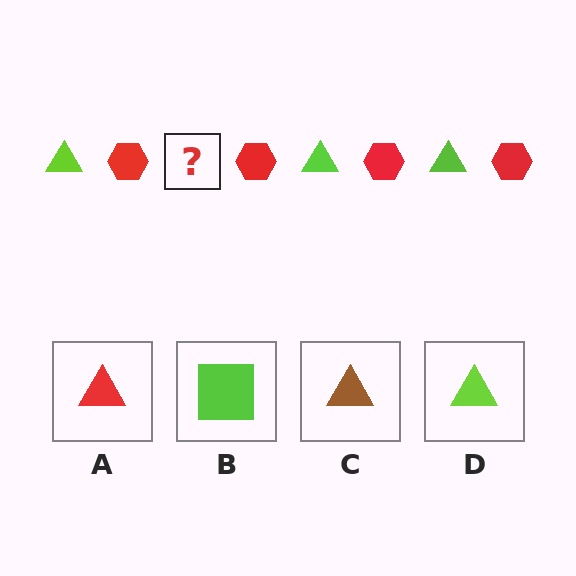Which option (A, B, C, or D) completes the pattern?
D.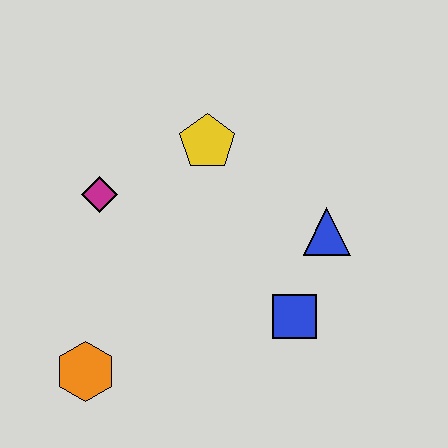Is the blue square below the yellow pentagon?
Yes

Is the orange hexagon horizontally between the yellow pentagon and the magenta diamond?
No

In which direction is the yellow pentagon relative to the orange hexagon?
The yellow pentagon is above the orange hexagon.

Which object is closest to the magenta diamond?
The yellow pentagon is closest to the magenta diamond.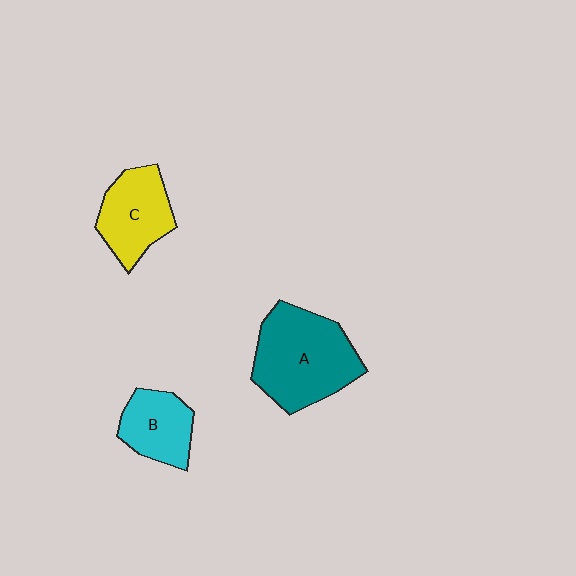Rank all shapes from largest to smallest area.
From largest to smallest: A (teal), C (yellow), B (cyan).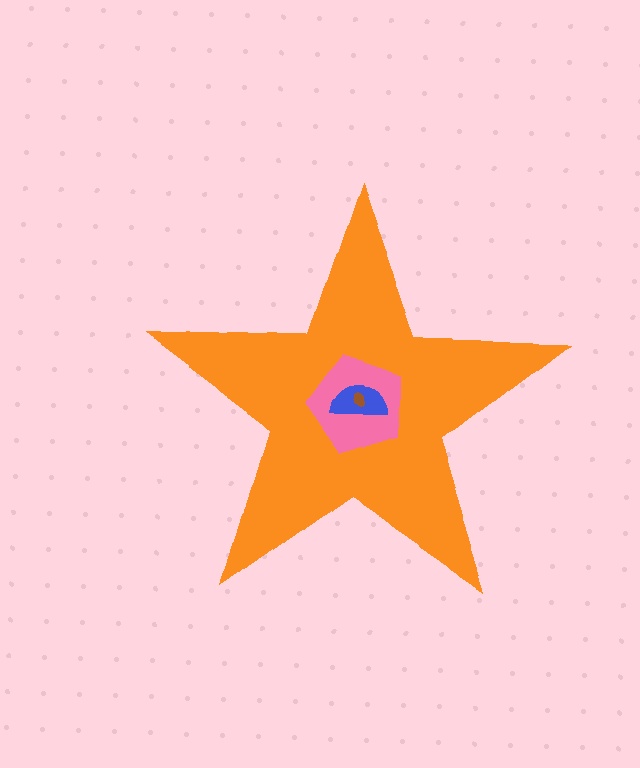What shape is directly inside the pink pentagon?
The blue semicircle.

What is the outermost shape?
The orange star.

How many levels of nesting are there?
4.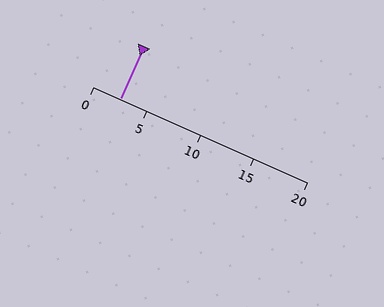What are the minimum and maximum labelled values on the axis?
The axis runs from 0 to 20.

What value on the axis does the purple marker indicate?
The marker indicates approximately 2.5.